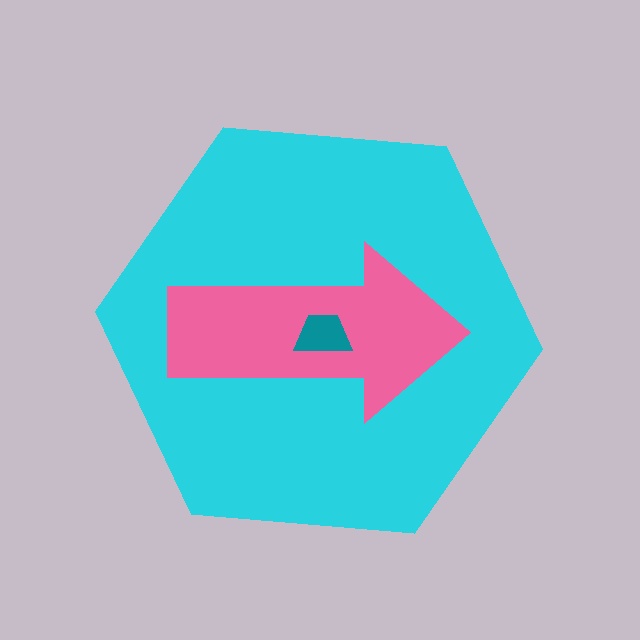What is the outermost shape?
The cyan hexagon.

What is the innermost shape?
The teal trapezoid.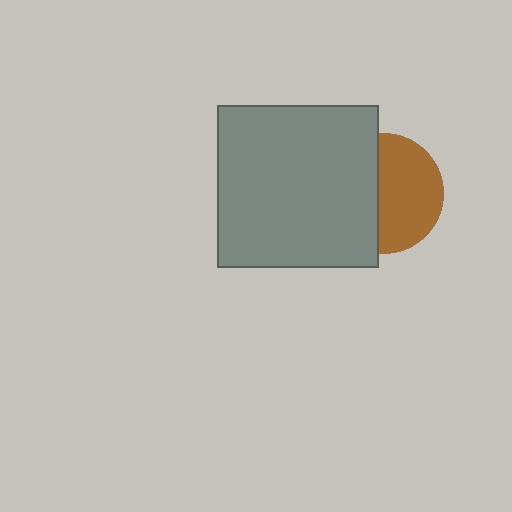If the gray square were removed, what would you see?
You would see the complete brown circle.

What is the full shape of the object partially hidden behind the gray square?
The partially hidden object is a brown circle.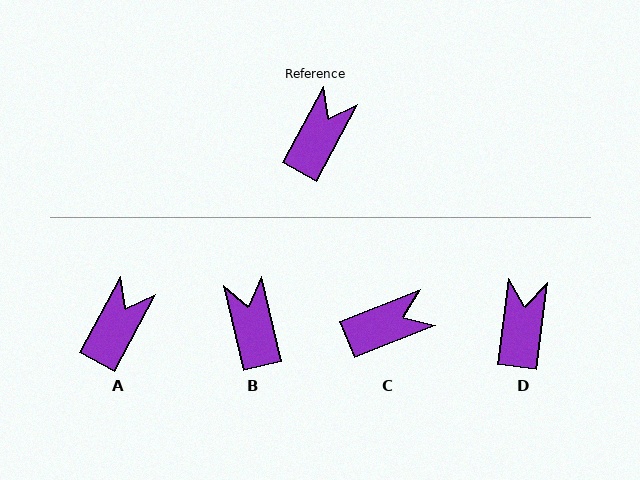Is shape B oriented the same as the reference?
No, it is off by about 42 degrees.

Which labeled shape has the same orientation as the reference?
A.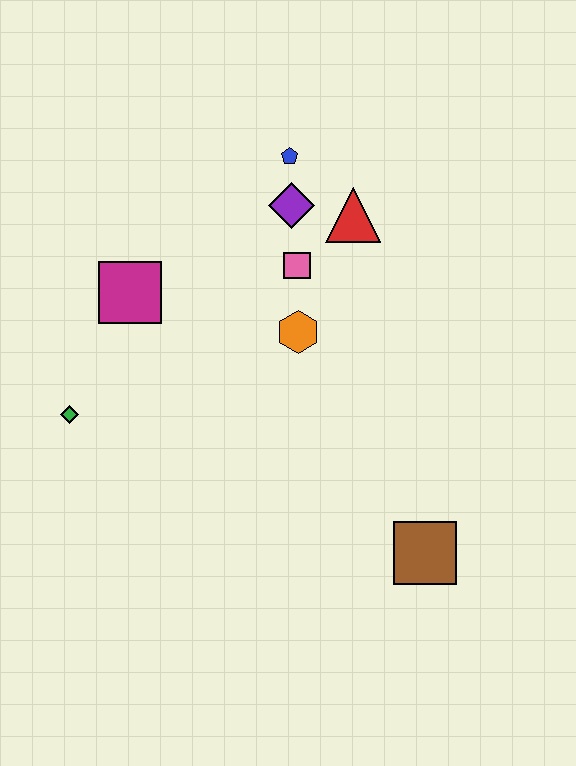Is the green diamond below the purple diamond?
Yes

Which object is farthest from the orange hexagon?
The brown square is farthest from the orange hexagon.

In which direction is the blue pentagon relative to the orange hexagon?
The blue pentagon is above the orange hexagon.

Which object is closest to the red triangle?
The purple diamond is closest to the red triangle.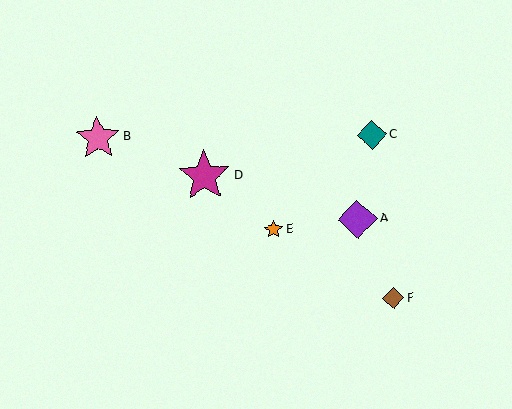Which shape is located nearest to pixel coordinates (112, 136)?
The pink star (labeled B) at (98, 138) is nearest to that location.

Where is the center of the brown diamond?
The center of the brown diamond is at (393, 298).